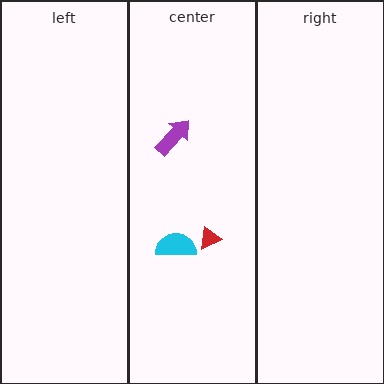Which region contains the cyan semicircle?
The center region.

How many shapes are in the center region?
3.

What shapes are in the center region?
The cyan semicircle, the red triangle, the purple arrow.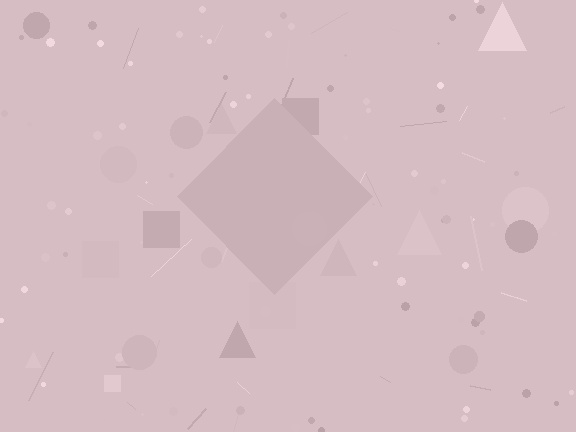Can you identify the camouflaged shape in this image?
The camouflaged shape is a diamond.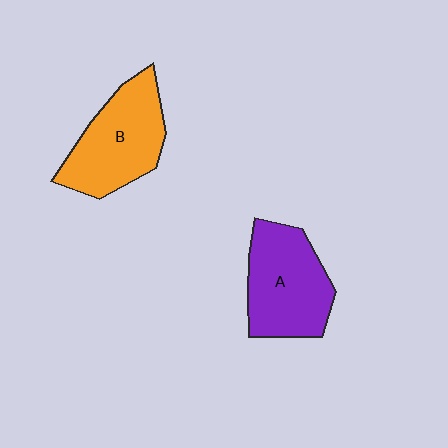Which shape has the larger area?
Shape B (orange).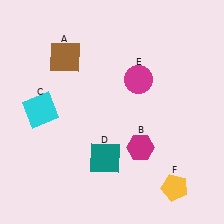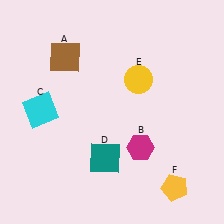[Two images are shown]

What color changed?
The circle (E) changed from magenta in Image 1 to yellow in Image 2.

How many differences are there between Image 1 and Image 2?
There is 1 difference between the two images.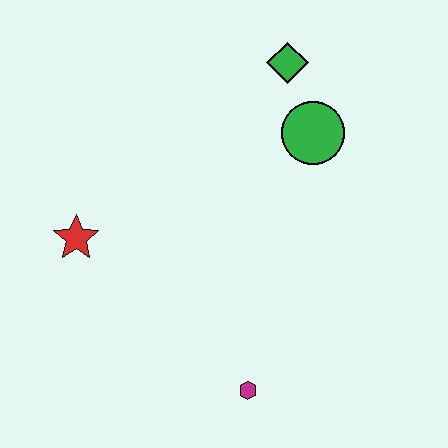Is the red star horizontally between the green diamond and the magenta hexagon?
No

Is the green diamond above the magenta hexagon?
Yes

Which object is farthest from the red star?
The green diamond is farthest from the red star.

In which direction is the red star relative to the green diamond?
The red star is to the left of the green diamond.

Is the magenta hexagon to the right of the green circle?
No